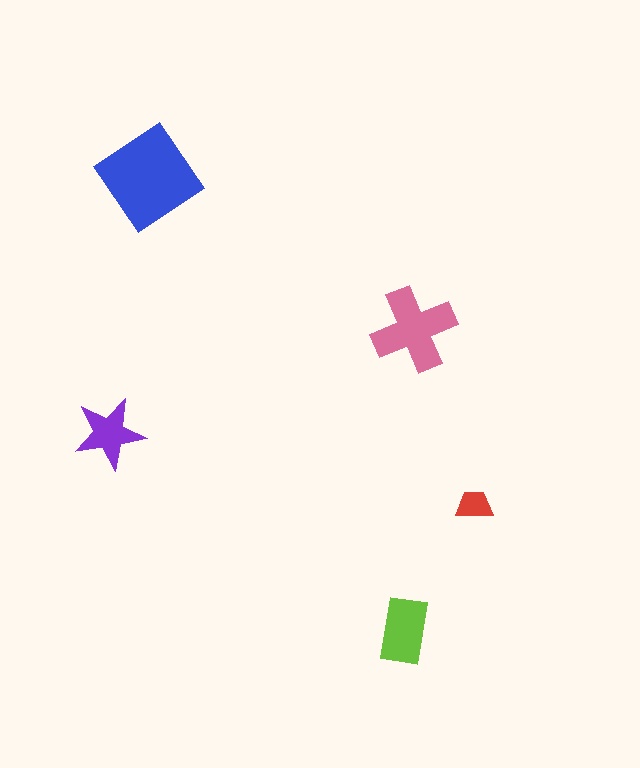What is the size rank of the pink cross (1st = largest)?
2nd.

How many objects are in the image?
There are 5 objects in the image.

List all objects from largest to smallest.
The blue diamond, the pink cross, the lime rectangle, the purple star, the red trapezoid.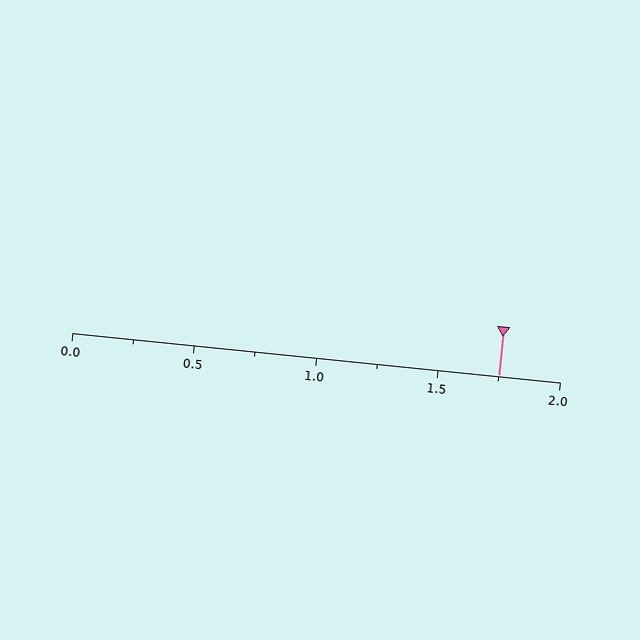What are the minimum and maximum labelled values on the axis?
The axis runs from 0.0 to 2.0.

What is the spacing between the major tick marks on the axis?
The major ticks are spaced 0.5 apart.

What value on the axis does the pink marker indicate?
The marker indicates approximately 1.75.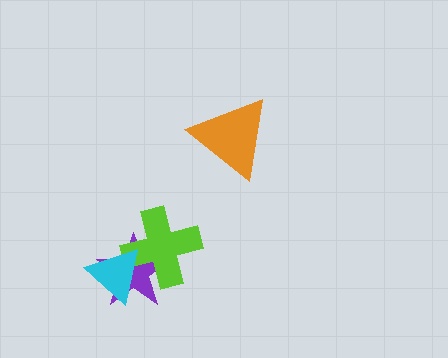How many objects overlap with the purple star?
2 objects overlap with the purple star.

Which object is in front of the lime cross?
The cyan triangle is in front of the lime cross.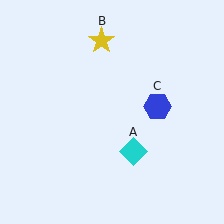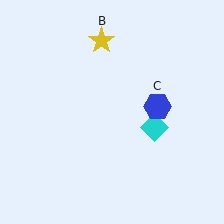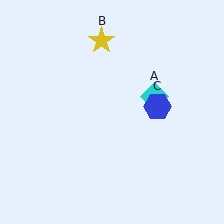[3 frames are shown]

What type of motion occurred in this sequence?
The cyan diamond (object A) rotated counterclockwise around the center of the scene.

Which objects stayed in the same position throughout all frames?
Yellow star (object B) and blue hexagon (object C) remained stationary.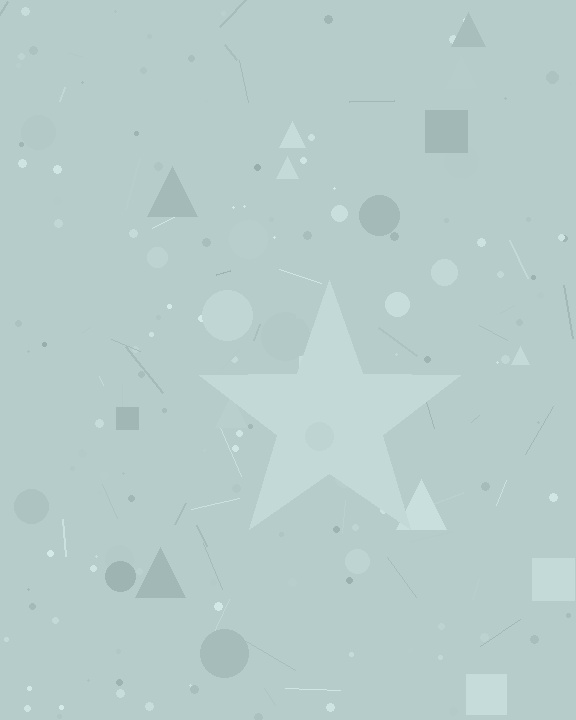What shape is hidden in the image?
A star is hidden in the image.